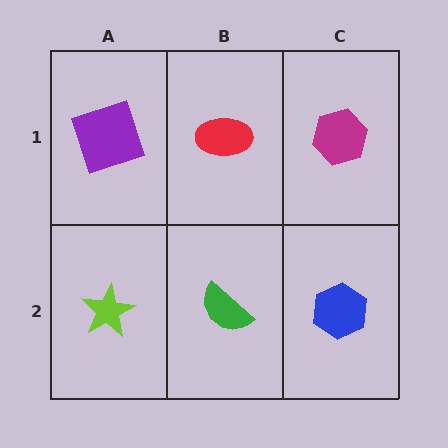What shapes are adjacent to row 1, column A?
A lime star (row 2, column A), a red ellipse (row 1, column B).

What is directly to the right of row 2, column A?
A green semicircle.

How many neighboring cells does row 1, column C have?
2.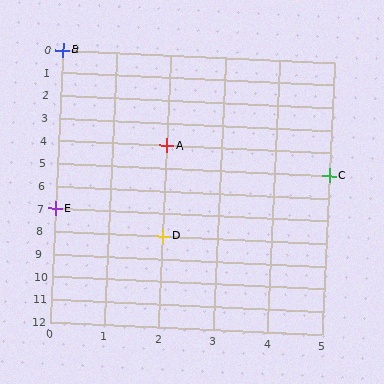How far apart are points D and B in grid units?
Points D and B are 2 columns and 8 rows apart (about 8.2 grid units diagonally).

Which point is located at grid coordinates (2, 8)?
Point D is at (2, 8).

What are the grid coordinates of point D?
Point D is at grid coordinates (2, 8).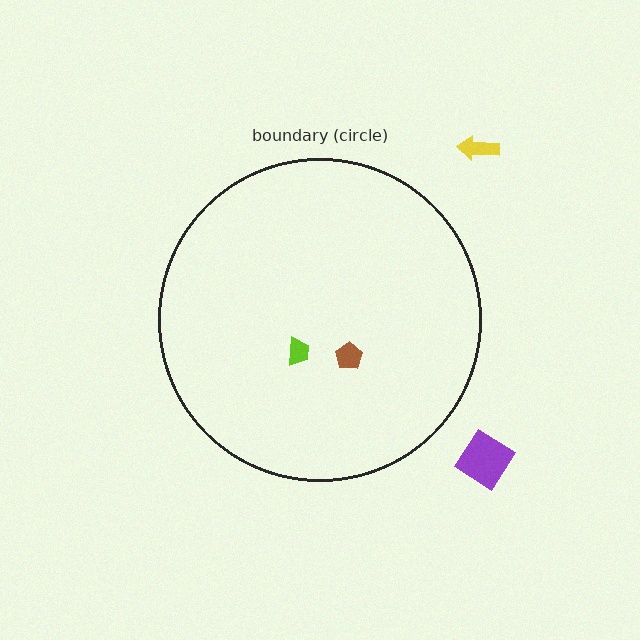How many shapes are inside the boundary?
2 inside, 2 outside.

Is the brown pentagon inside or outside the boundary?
Inside.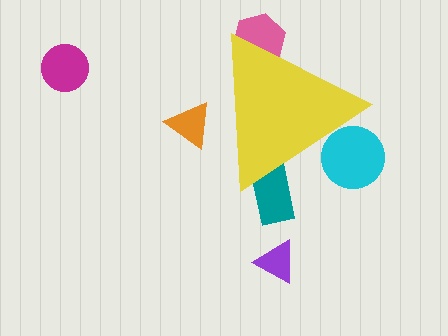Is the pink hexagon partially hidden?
Yes, the pink hexagon is partially hidden behind the yellow triangle.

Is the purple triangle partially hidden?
No, the purple triangle is fully visible.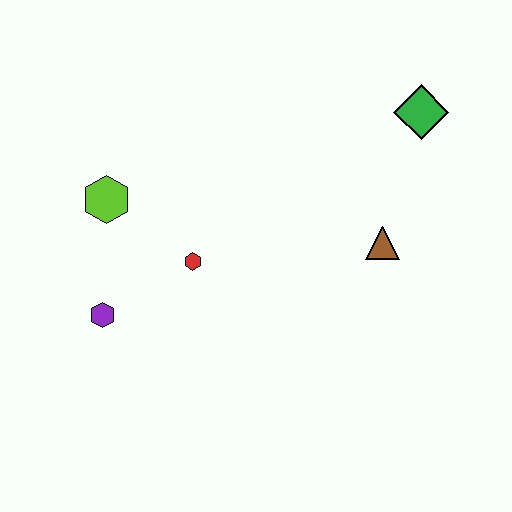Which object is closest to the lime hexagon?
The red hexagon is closest to the lime hexagon.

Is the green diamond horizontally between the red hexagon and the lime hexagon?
No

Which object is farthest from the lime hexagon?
The green diamond is farthest from the lime hexagon.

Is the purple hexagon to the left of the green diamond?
Yes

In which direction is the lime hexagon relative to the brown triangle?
The lime hexagon is to the left of the brown triangle.